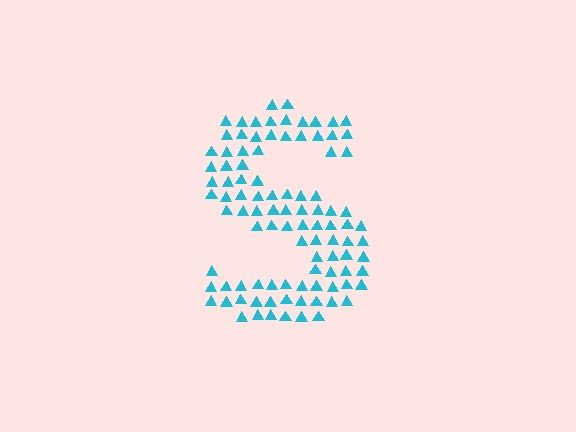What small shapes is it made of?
It is made of small triangles.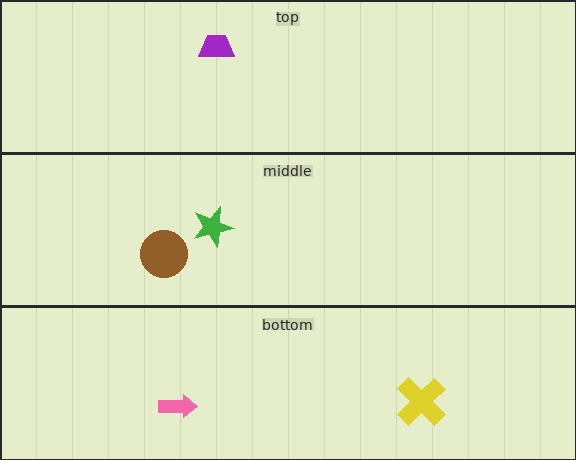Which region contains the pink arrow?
The bottom region.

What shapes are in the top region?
The purple trapezoid.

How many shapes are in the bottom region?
2.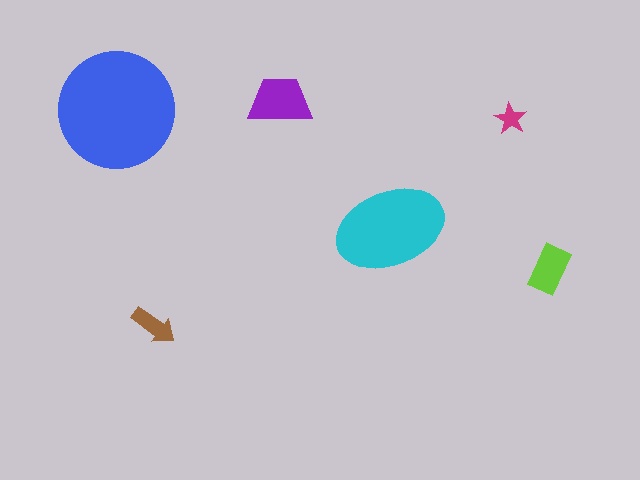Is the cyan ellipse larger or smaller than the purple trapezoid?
Larger.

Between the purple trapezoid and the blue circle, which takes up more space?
The blue circle.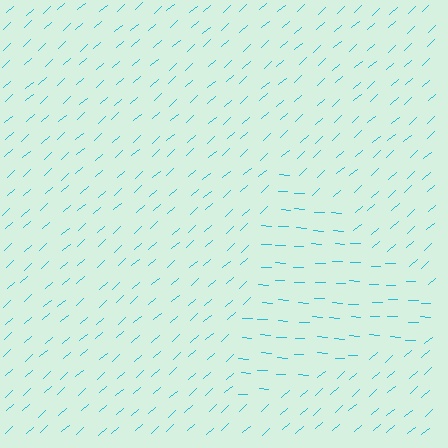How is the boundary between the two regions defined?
The boundary is defined purely by a change in line orientation (approximately 45 degrees difference). All lines are the same color and thickness.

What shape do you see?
I see a triangle.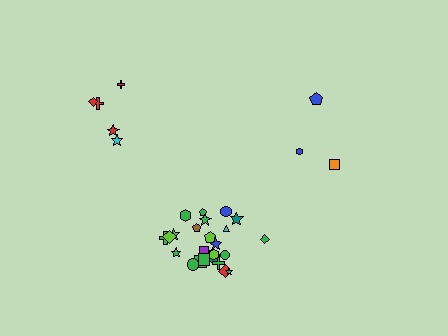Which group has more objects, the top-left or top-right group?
The top-left group.